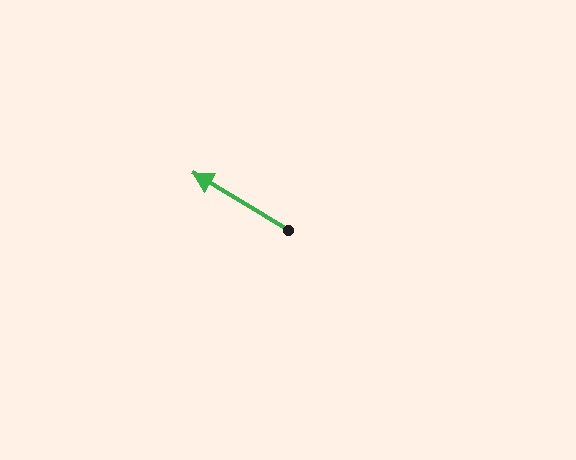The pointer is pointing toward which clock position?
Roughly 10 o'clock.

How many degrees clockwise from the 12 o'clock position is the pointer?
Approximately 301 degrees.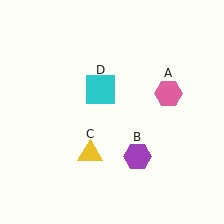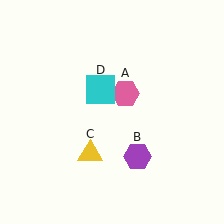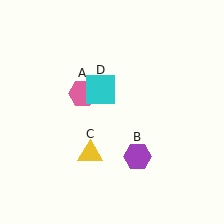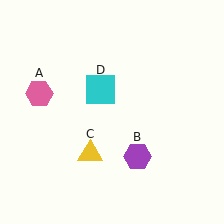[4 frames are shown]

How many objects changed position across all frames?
1 object changed position: pink hexagon (object A).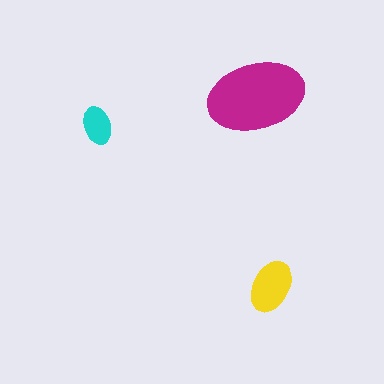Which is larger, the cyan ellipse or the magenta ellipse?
The magenta one.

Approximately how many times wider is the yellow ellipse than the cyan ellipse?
About 1.5 times wider.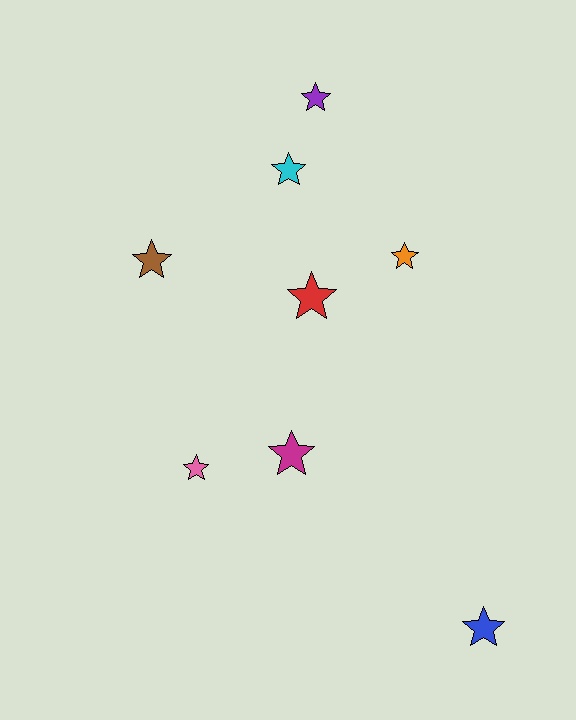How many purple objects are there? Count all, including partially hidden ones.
There is 1 purple object.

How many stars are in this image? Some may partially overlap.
There are 8 stars.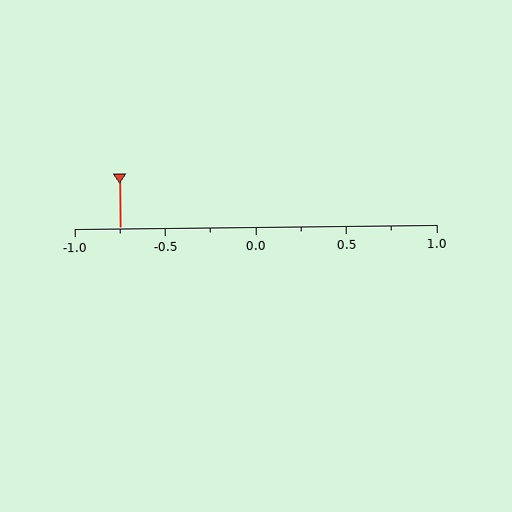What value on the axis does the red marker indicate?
The marker indicates approximately -0.75.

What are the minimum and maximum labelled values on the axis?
The axis runs from -1.0 to 1.0.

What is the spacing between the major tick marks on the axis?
The major ticks are spaced 0.5 apart.